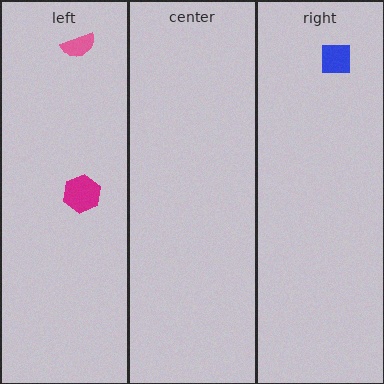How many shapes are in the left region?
2.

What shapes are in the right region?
The blue square.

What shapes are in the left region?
The magenta hexagon, the pink semicircle.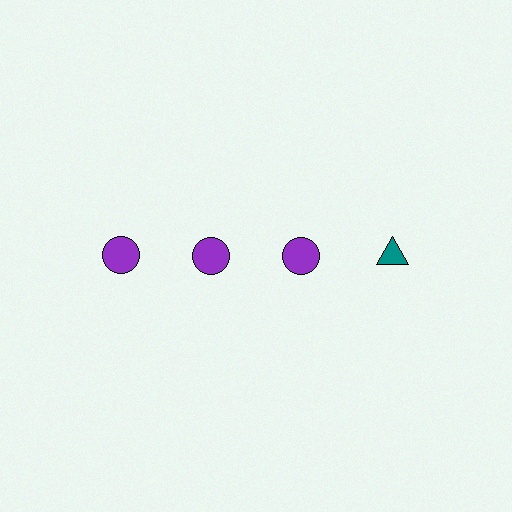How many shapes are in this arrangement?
There are 4 shapes arranged in a grid pattern.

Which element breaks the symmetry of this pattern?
The teal triangle in the top row, second from right column breaks the symmetry. All other shapes are purple circles.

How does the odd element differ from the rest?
It differs in both color (teal instead of purple) and shape (triangle instead of circle).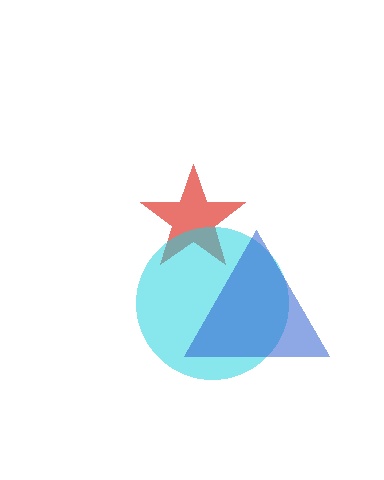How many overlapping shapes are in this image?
There are 3 overlapping shapes in the image.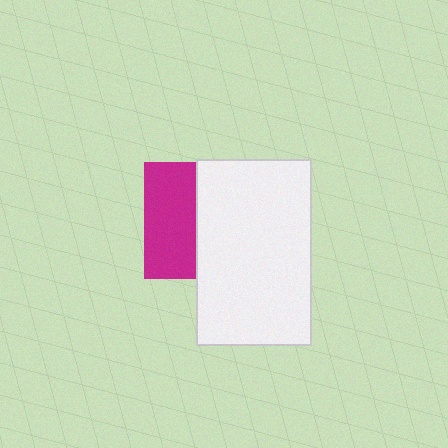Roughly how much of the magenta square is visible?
A small part of it is visible (roughly 44%).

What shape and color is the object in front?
The object in front is a white rectangle.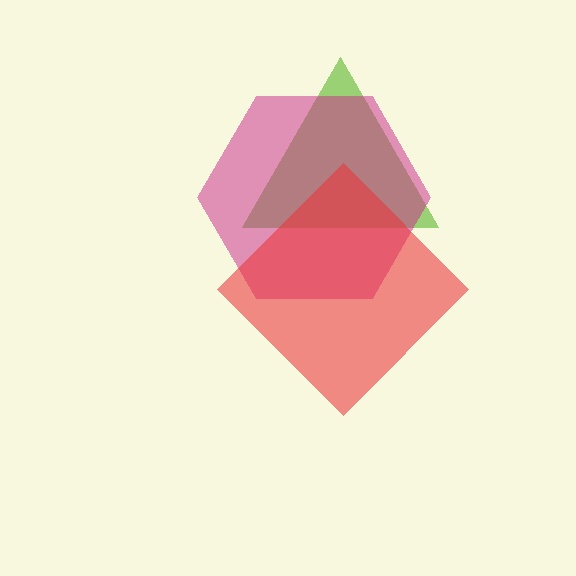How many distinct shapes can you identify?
There are 3 distinct shapes: a lime triangle, a magenta hexagon, a red diamond.